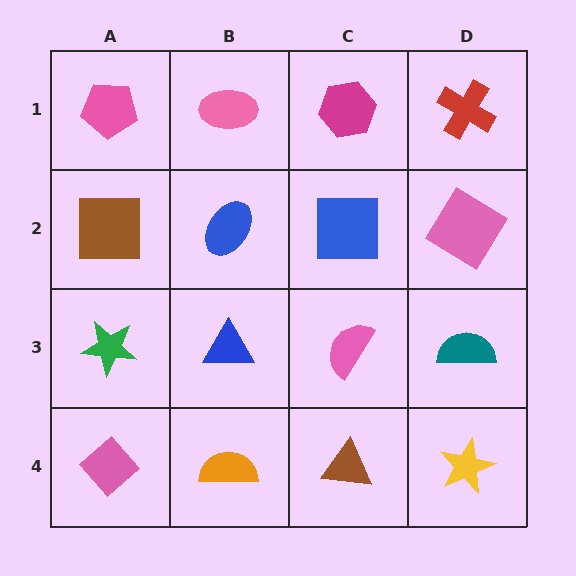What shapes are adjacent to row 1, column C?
A blue square (row 2, column C), a pink ellipse (row 1, column B), a red cross (row 1, column D).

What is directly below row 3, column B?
An orange semicircle.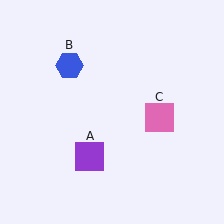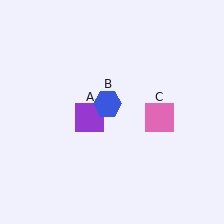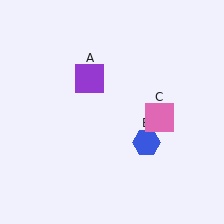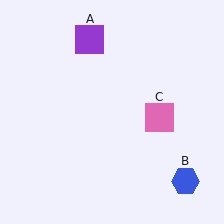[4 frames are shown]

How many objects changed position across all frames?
2 objects changed position: purple square (object A), blue hexagon (object B).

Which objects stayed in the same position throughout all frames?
Pink square (object C) remained stationary.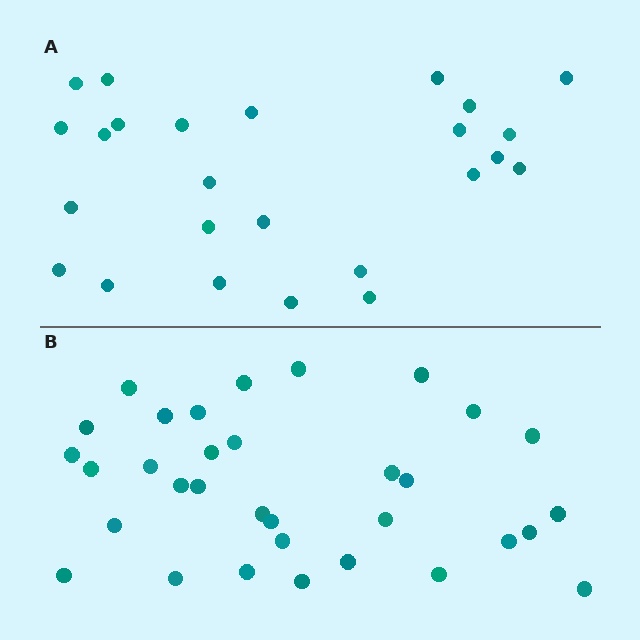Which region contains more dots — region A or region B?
Region B (the bottom region) has more dots.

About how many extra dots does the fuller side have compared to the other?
Region B has roughly 8 or so more dots than region A.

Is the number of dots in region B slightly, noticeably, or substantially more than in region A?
Region B has noticeably more, but not dramatically so. The ratio is roughly 1.3 to 1.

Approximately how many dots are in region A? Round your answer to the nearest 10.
About 20 dots. (The exact count is 25, which rounds to 20.)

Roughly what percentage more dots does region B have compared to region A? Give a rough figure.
About 30% more.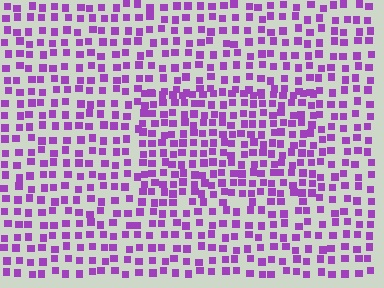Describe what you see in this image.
The image contains small purple elements arranged at two different densities. A rectangle-shaped region is visible where the elements are more densely packed than the surrounding area.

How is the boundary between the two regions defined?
The boundary is defined by a change in element density (approximately 1.5x ratio). All elements are the same color, size, and shape.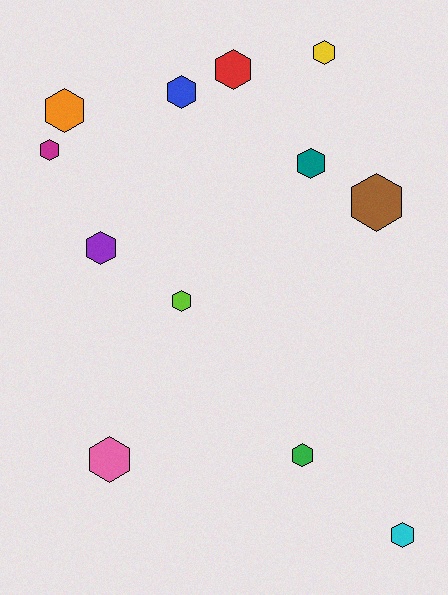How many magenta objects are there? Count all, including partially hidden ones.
There is 1 magenta object.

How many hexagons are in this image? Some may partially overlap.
There are 12 hexagons.